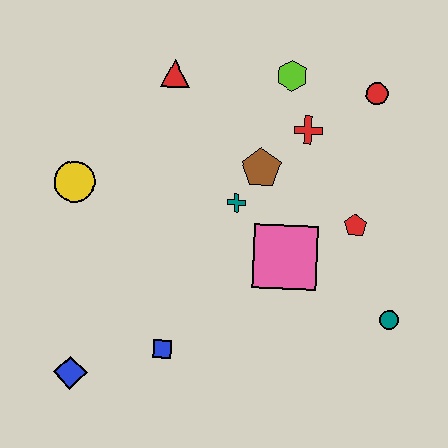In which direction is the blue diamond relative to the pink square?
The blue diamond is to the left of the pink square.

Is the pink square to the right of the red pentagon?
No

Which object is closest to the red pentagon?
The pink square is closest to the red pentagon.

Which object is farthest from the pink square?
The blue diamond is farthest from the pink square.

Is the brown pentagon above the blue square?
Yes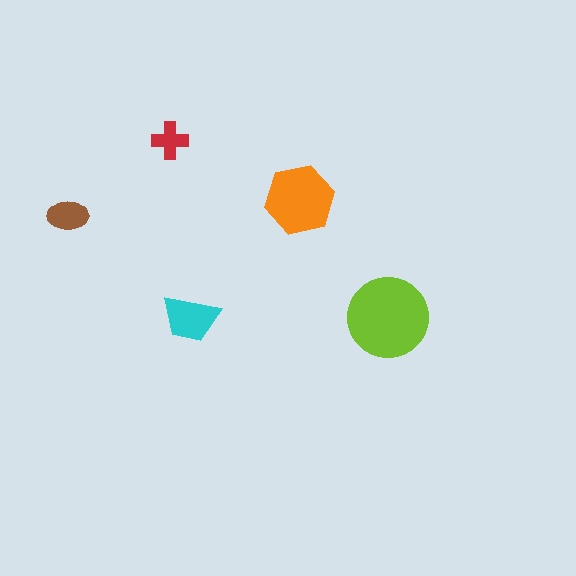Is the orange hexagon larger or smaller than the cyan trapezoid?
Larger.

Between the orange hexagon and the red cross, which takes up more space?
The orange hexagon.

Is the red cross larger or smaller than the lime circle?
Smaller.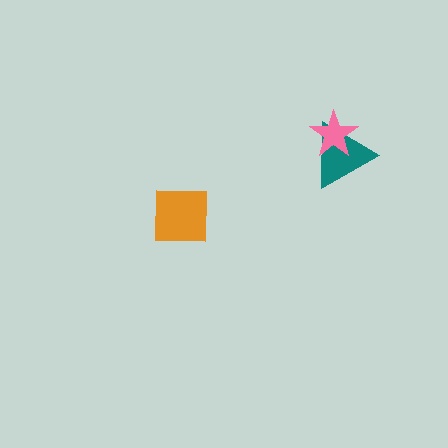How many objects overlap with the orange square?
0 objects overlap with the orange square.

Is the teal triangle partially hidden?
Yes, it is partially covered by another shape.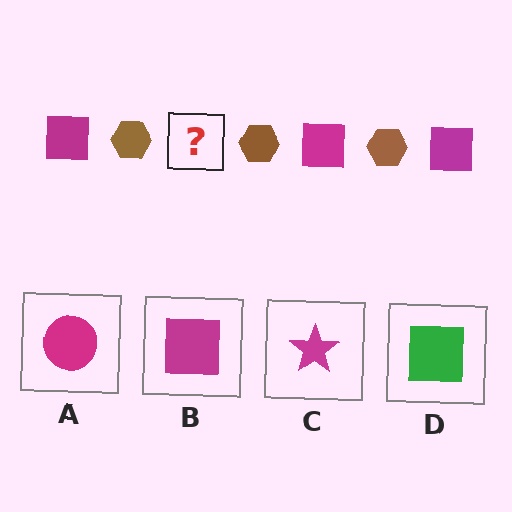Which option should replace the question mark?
Option B.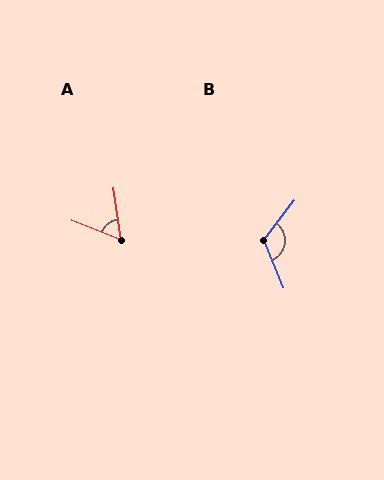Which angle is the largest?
B, at approximately 121 degrees.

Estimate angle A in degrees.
Approximately 61 degrees.